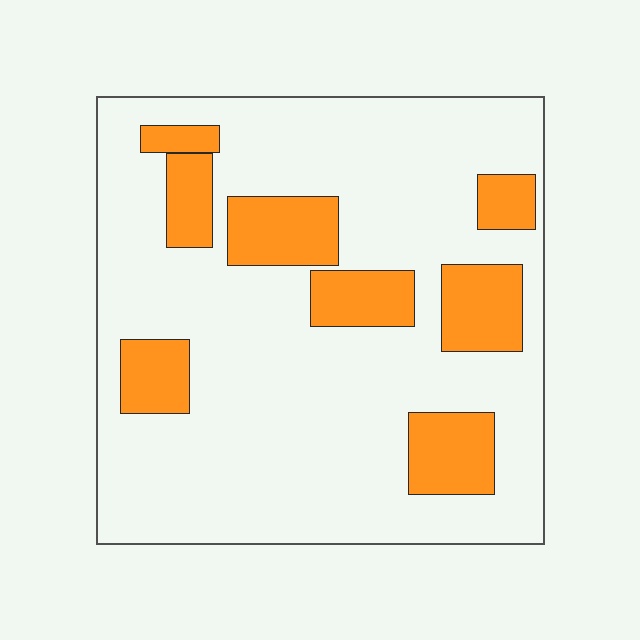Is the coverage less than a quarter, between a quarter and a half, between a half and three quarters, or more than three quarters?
Less than a quarter.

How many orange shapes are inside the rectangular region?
8.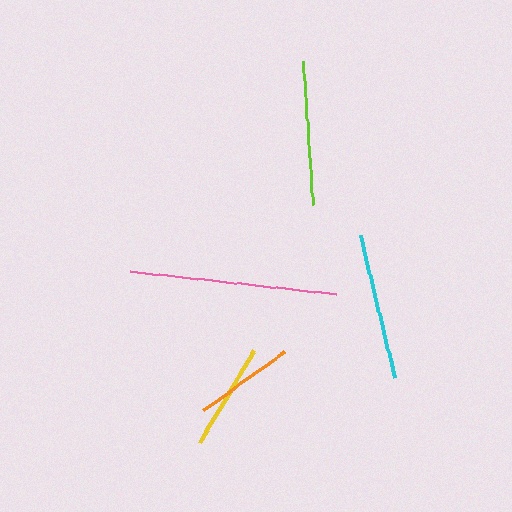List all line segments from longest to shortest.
From longest to shortest: pink, cyan, lime, yellow, orange.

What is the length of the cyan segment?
The cyan segment is approximately 146 pixels long.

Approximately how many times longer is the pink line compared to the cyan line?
The pink line is approximately 1.4 times the length of the cyan line.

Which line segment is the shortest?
The orange line is the shortest at approximately 101 pixels.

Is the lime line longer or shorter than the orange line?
The lime line is longer than the orange line.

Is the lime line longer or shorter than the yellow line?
The lime line is longer than the yellow line.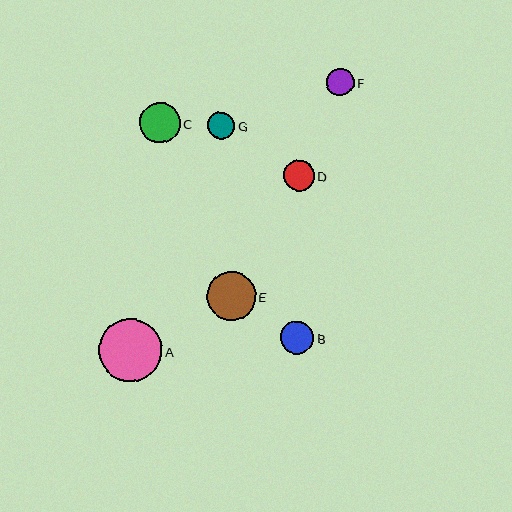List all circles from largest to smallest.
From largest to smallest: A, E, C, B, D, F, G.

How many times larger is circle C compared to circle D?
Circle C is approximately 1.3 times the size of circle D.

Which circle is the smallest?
Circle G is the smallest with a size of approximately 27 pixels.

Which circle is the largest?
Circle A is the largest with a size of approximately 63 pixels.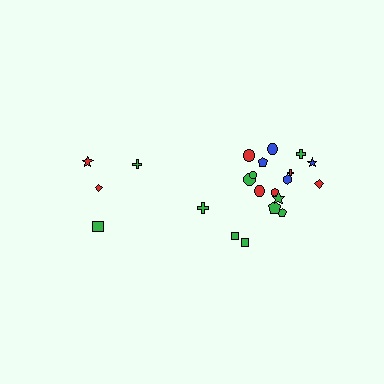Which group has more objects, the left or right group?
The right group.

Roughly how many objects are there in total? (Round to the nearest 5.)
Roughly 20 objects in total.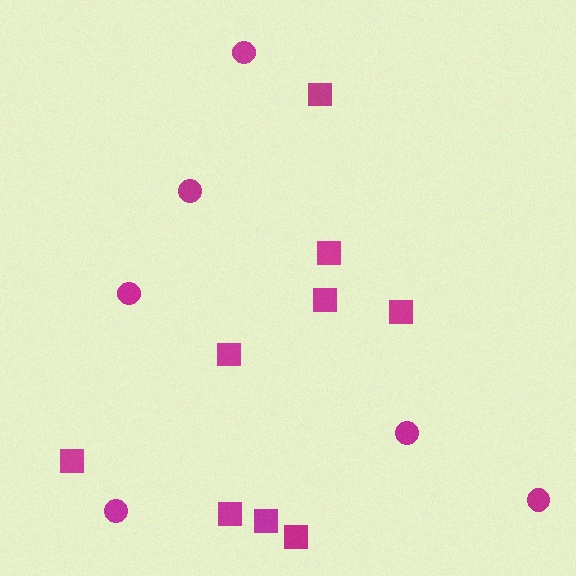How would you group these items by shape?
There are 2 groups: one group of circles (6) and one group of squares (9).